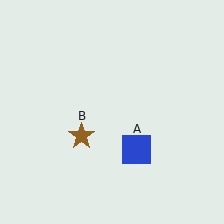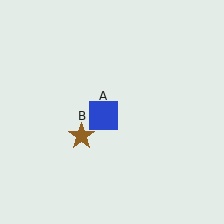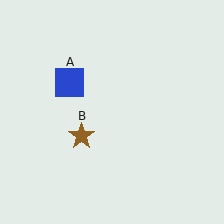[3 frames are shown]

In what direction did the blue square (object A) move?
The blue square (object A) moved up and to the left.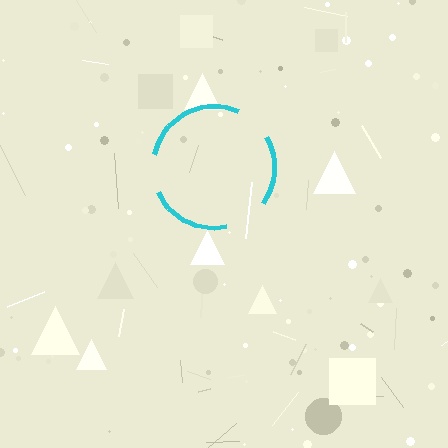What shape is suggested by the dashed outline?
The dashed outline suggests a circle.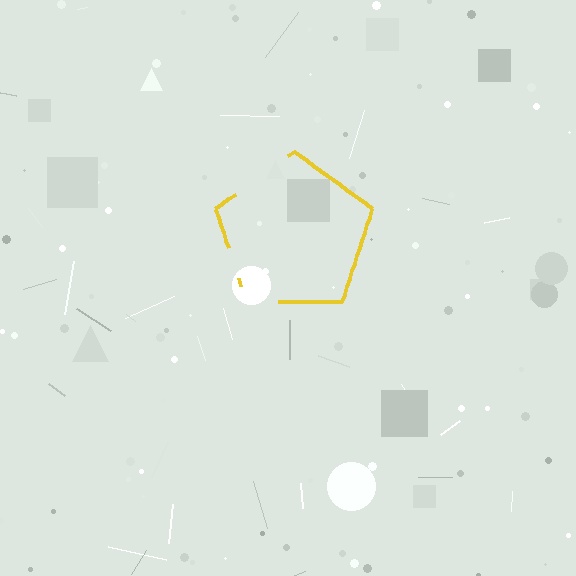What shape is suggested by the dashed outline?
The dashed outline suggests a pentagon.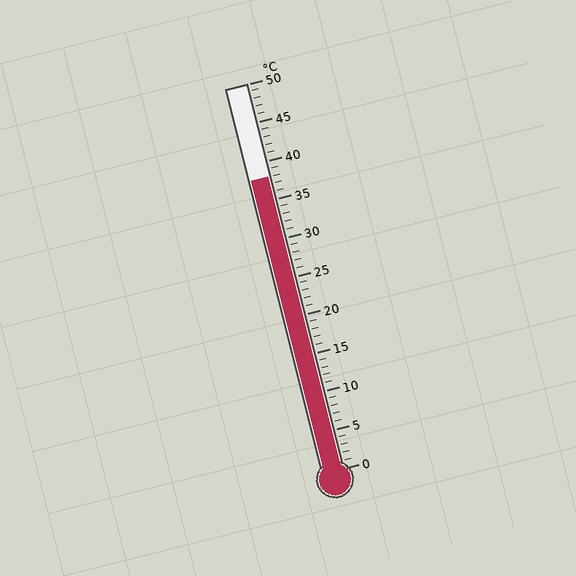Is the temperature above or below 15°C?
The temperature is above 15°C.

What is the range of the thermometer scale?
The thermometer scale ranges from 0°C to 50°C.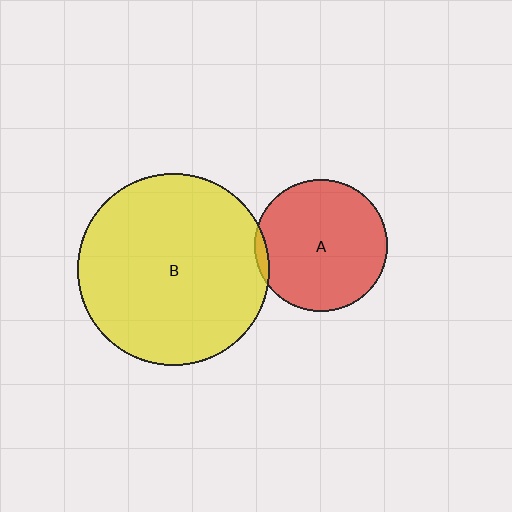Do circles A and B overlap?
Yes.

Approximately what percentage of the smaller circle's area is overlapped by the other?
Approximately 5%.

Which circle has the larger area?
Circle B (yellow).